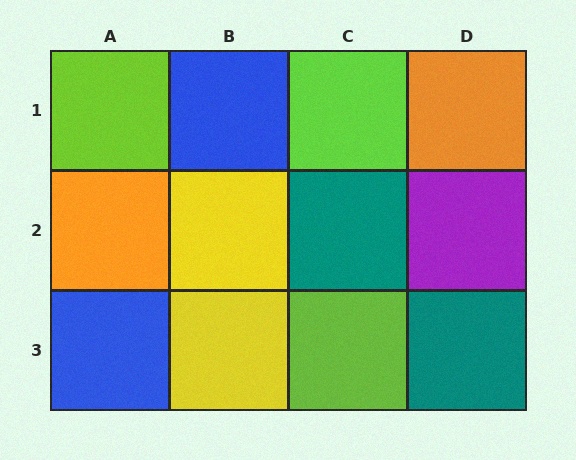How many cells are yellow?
2 cells are yellow.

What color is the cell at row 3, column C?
Lime.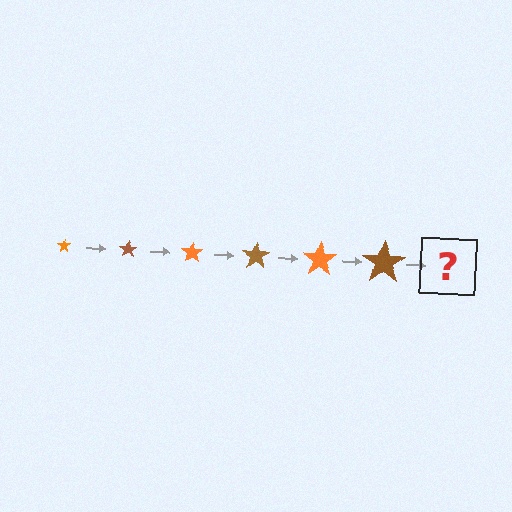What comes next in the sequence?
The next element should be an orange star, larger than the previous one.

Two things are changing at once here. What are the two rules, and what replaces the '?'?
The two rules are that the star grows larger each step and the color cycles through orange and brown. The '?' should be an orange star, larger than the previous one.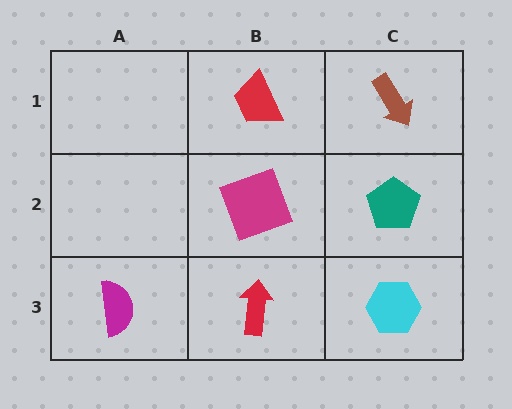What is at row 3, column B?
A red arrow.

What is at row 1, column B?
A red trapezoid.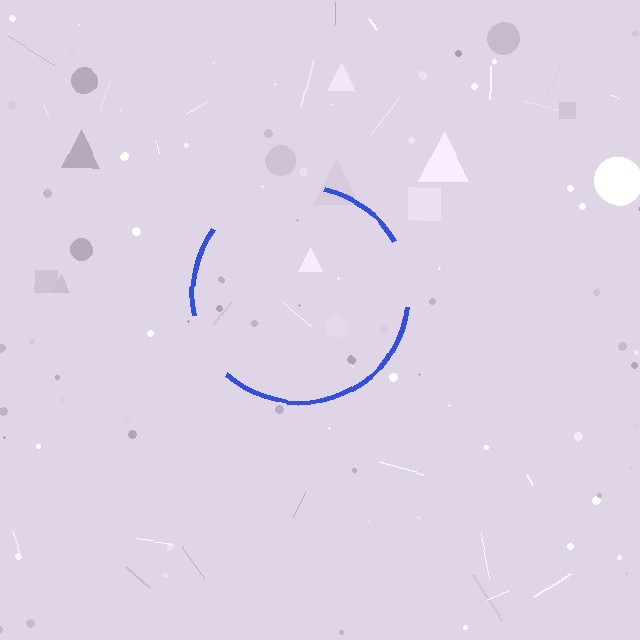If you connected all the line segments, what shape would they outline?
They would outline a circle.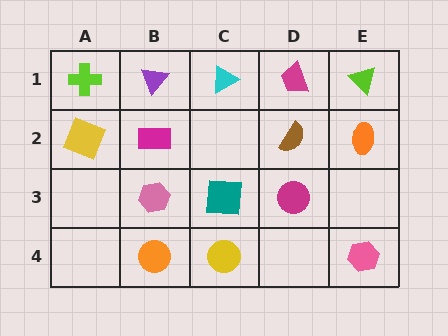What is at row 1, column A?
A lime cross.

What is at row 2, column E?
An orange ellipse.